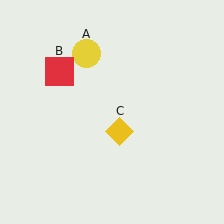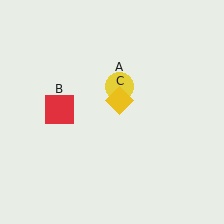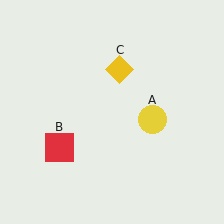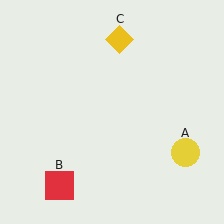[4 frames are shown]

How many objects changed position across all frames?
3 objects changed position: yellow circle (object A), red square (object B), yellow diamond (object C).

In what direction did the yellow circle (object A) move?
The yellow circle (object A) moved down and to the right.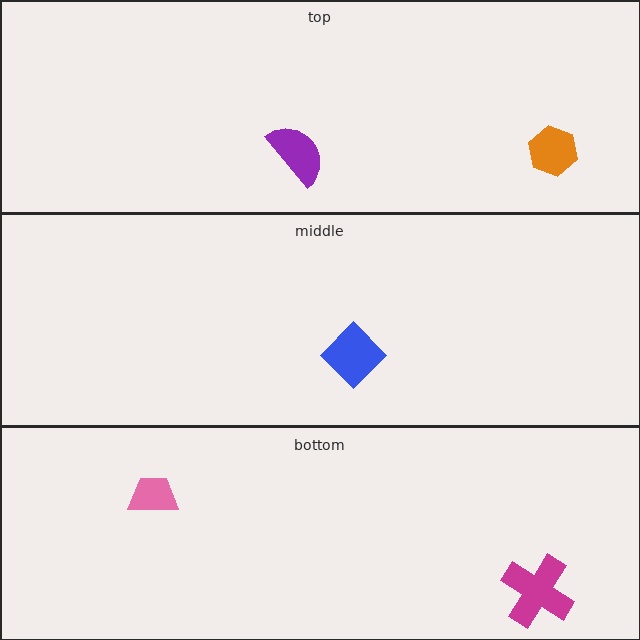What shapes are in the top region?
The orange hexagon, the purple semicircle.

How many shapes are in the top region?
2.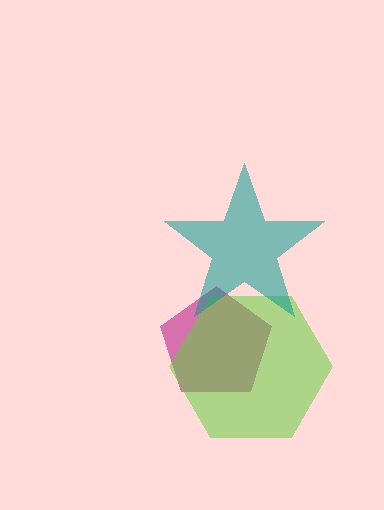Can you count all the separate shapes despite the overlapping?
Yes, there are 3 separate shapes.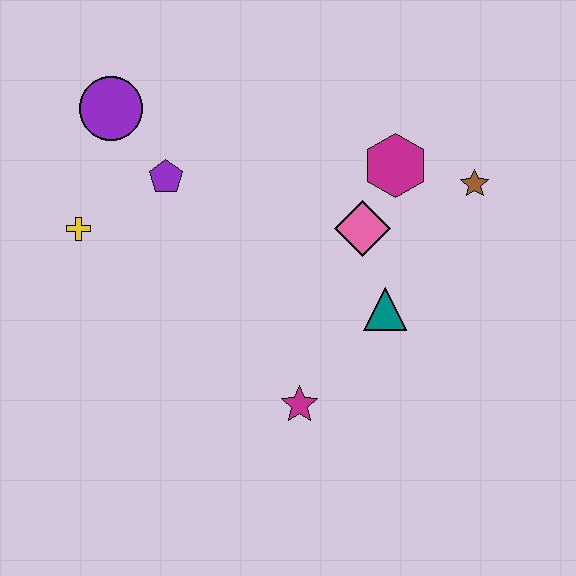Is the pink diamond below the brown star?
Yes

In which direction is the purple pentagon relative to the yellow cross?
The purple pentagon is to the right of the yellow cross.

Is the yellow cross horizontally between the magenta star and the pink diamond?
No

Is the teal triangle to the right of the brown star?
No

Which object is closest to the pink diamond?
The magenta hexagon is closest to the pink diamond.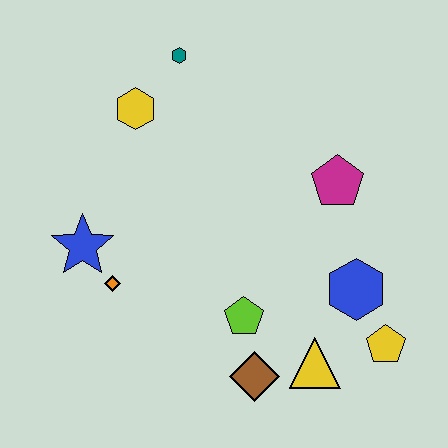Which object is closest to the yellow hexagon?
The teal hexagon is closest to the yellow hexagon.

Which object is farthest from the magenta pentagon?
The blue star is farthest from the magenta pentagon.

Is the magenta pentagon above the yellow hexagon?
No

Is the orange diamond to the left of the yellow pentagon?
Yes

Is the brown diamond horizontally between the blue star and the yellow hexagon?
No